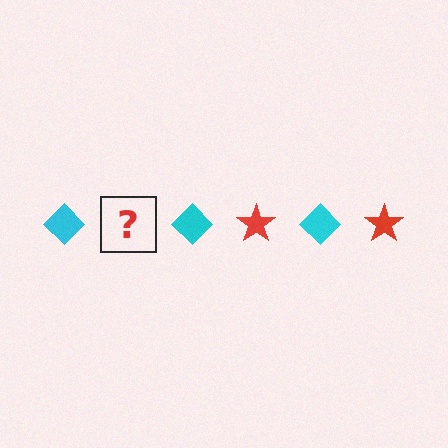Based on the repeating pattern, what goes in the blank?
The blank should be a red star.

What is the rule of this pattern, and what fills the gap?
The rule is that the pattern alternates between cyan diamond and red star. The gap should be filled with a red star.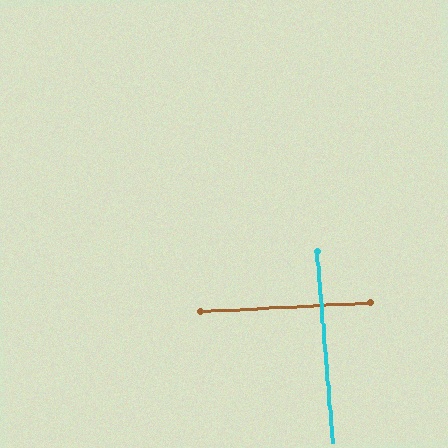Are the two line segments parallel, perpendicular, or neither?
Perpendicular — they meet at approximately 88°.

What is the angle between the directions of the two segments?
Approximately 88 degrees.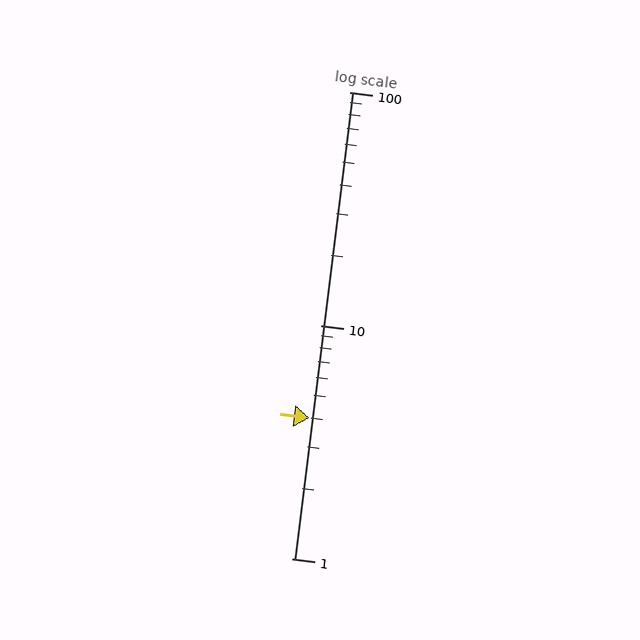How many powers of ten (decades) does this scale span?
The scale spans 2 decades, from 1 to 100.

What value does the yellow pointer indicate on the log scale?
The pointer indicates approximately 4.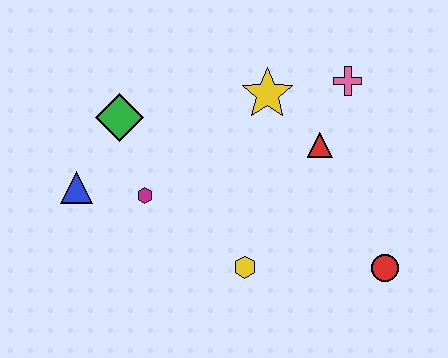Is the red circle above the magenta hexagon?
No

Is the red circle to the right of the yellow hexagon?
Yes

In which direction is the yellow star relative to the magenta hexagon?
The yellow star is to the right of the magenta hexagon.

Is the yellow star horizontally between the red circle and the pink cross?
No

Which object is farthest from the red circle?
The blue triangle is farthest from the red circle.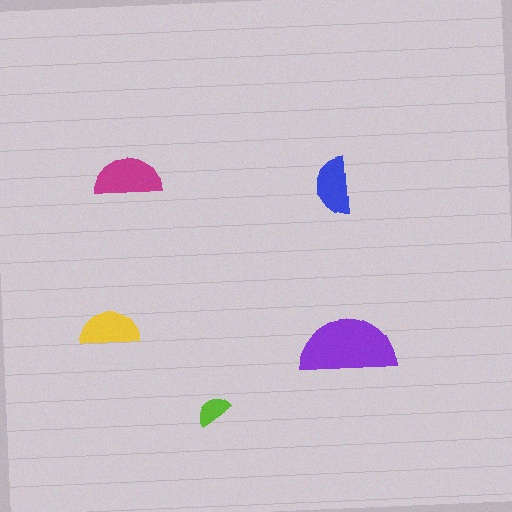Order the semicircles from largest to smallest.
the purple one, the magenta one, the yellow one, the blue one, the lime one.